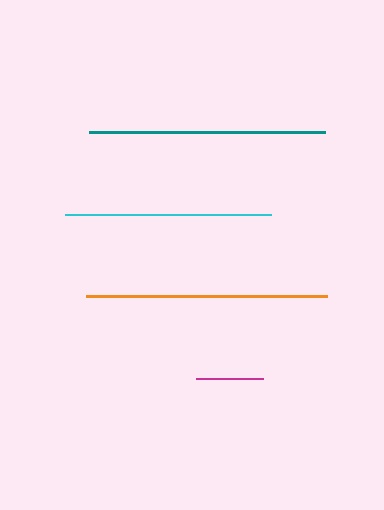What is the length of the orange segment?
The orange segment is approximately 241 pixels long.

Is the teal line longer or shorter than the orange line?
The orange line is longer than the teal line.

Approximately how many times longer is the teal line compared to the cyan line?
The teal line is approximately 1.1 times the length of the cyan line.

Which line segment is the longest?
The orange line is the longest at approximately 241 pixels.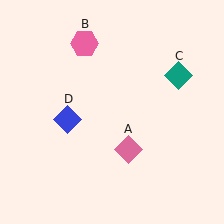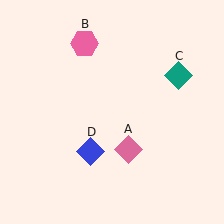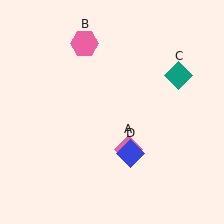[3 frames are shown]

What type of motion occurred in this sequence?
The blue diamond (object D) rotated counterclockwise around the center of the scene.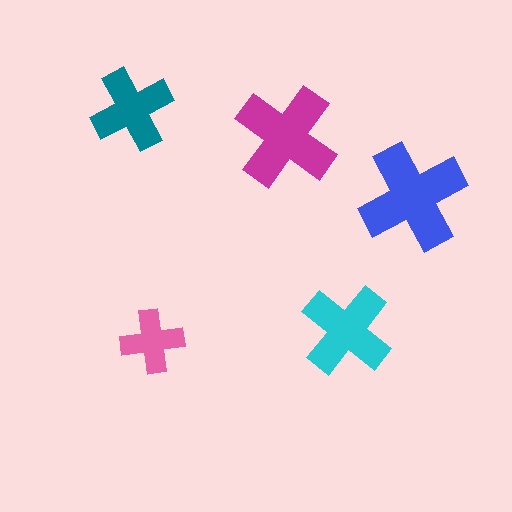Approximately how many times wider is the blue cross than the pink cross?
About 1.5 times wider.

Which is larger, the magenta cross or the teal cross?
The magenta one.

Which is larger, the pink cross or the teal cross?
The teal one.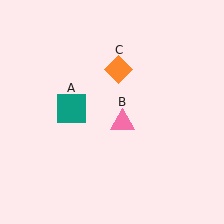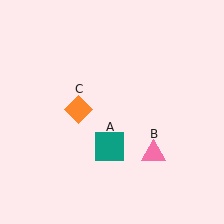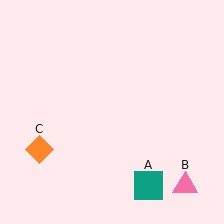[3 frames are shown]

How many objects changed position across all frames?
3 objects changed position: teal square (object A), pink triangle (object B), orange diamond (object C).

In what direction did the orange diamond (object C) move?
The orange diamond (object C) moved down and to the left.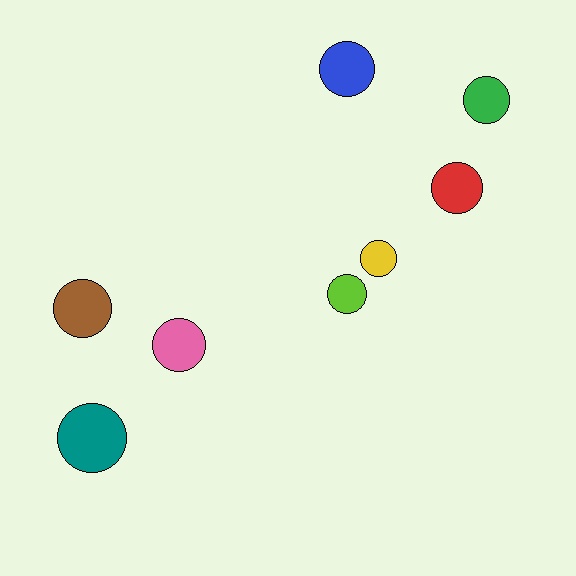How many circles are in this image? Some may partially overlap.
There are 8 circles.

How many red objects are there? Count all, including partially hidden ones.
There is 1 red object.